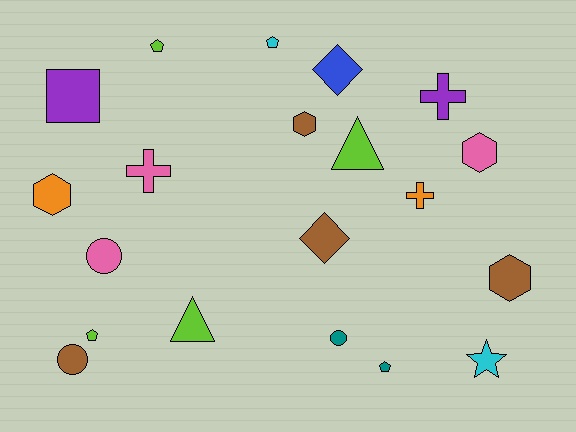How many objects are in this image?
There are 20 objects.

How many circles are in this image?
There are 3 circles.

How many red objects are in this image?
There are no red objects.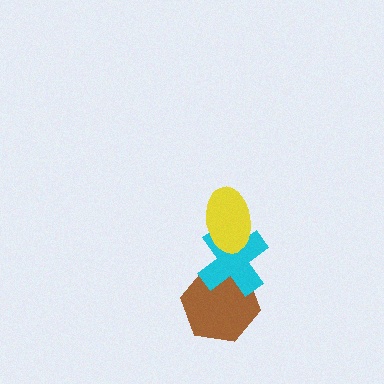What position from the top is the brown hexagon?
The brown hexagon is 3rd from the top.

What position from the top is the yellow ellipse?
The yellow ellipse is 1st from the top.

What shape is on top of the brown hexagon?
The cyan cross is on top of the brown hexagon.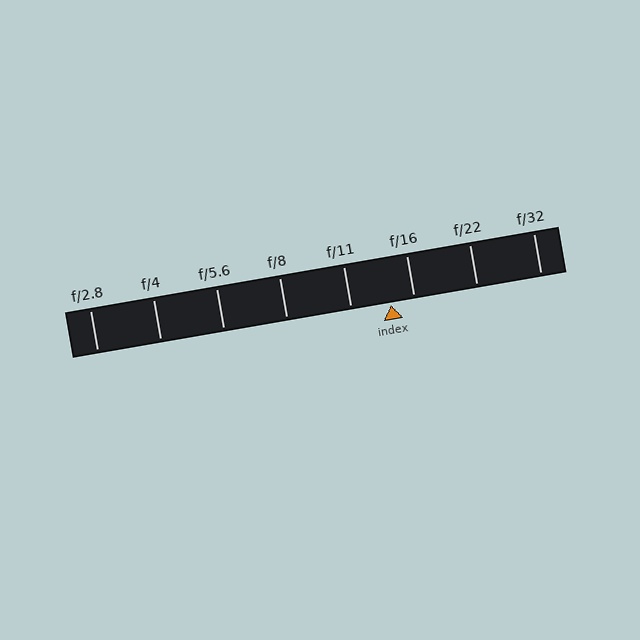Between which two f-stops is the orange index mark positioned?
The index mark is between f/11 and f/16.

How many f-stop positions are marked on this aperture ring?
There are 8 f-stop positions marked.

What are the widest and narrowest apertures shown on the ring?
The widest aperture shown is f/2.8 and the narrowest is f/32.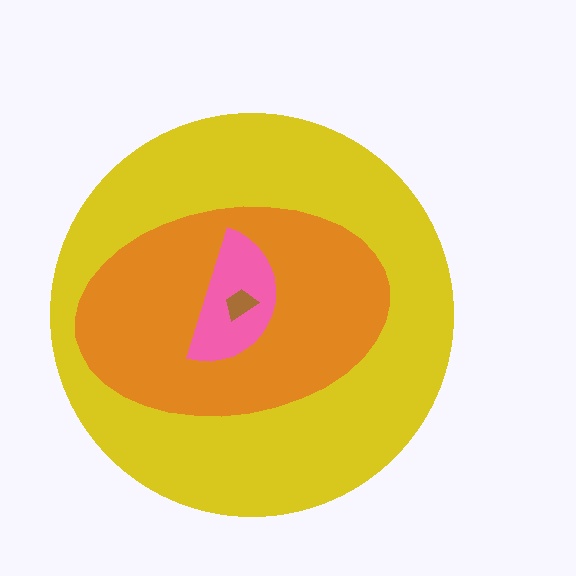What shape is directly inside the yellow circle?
The orange ellipse.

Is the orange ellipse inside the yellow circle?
Yes.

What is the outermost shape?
The yellow circle.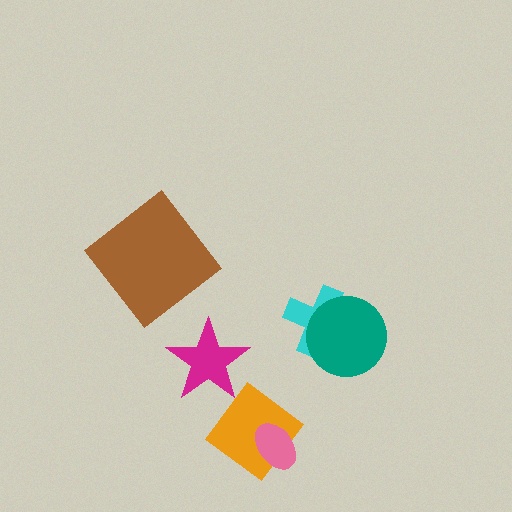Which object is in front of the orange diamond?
The pink ellipse is in front of the orange diamond.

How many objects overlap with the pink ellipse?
1 object overlaps with the pink ellipse.